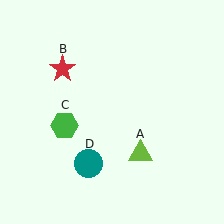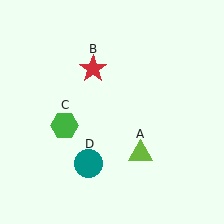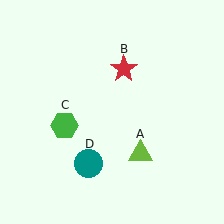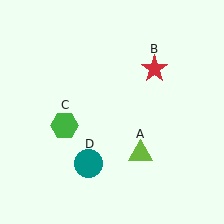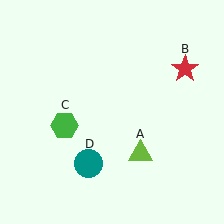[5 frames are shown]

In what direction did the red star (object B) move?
The red star (object B) moved right.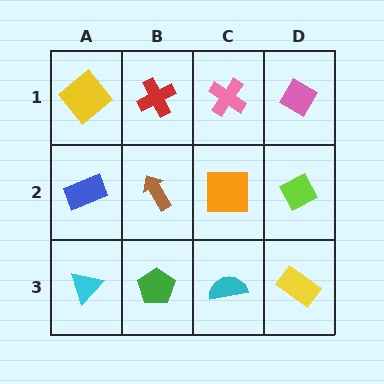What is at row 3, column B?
A green pentagon.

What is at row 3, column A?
A cyan triangle.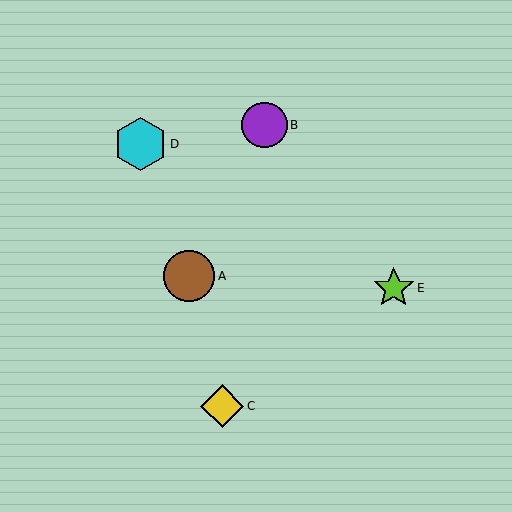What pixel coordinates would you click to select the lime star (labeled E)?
Click at (394, 288) to select the lime star E.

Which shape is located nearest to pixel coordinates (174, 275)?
The brown circle (labeled A) at (189, 276) is nearest to that location.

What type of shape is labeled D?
Shape D is a cyan hexagon.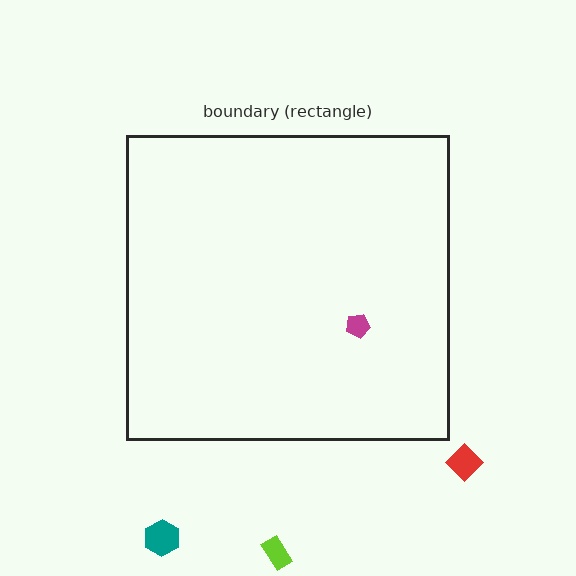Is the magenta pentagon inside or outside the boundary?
Inside.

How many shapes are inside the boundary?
1 inside, 3 outside.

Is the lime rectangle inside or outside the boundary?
Outside.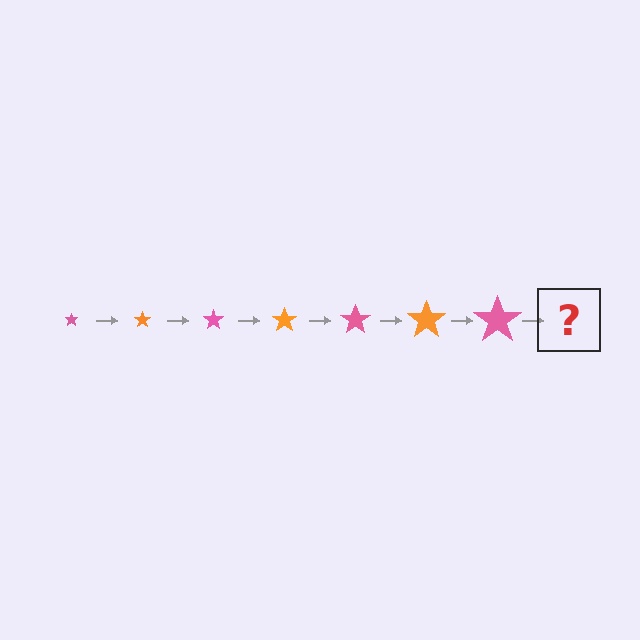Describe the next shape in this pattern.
It should be an orange star, larger than the previous one.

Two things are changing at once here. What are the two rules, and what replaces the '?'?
The two rules are that the star grows larger each step and the color cycles through pink and orange. The '?' should be an orange star, larger than the previous one.